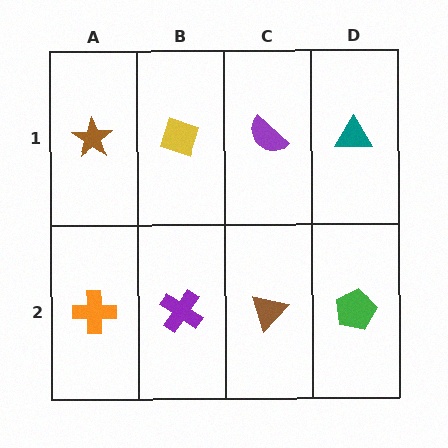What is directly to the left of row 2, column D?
A brown triangle.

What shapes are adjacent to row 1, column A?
An orange cross (row 2, column A), a yellow diamond (row 1, column B).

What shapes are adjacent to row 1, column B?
A purple cross (row 2, column B), a brown star (row 1, column A), a purple semicircle (row 1, column C).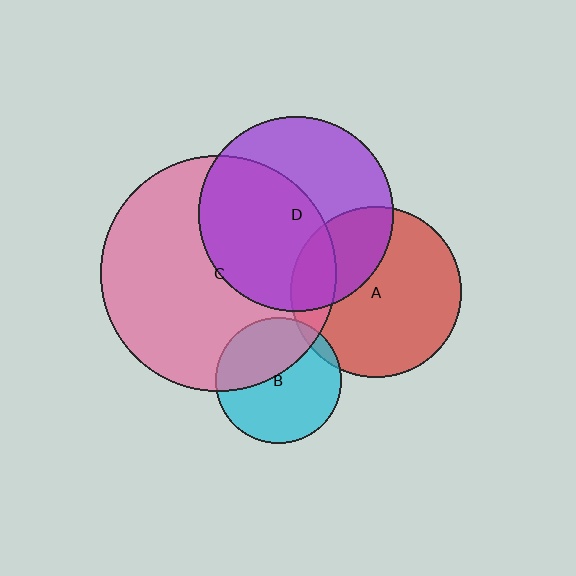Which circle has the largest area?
Circle C (pink).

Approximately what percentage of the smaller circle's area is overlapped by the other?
Approximately 40%.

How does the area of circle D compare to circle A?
Approximately 1.3 times.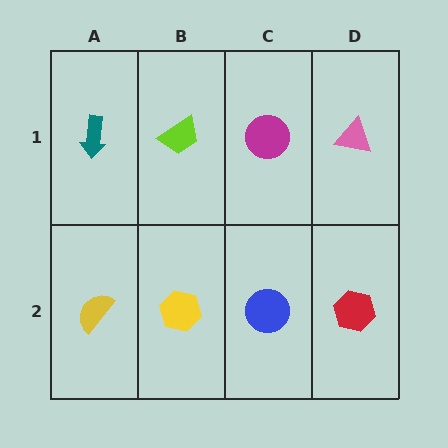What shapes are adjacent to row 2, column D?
A pink triangle (row 1, column D), a blue circle (row 2, column C).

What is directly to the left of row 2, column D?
A blue circle.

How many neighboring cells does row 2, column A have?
2.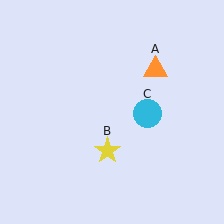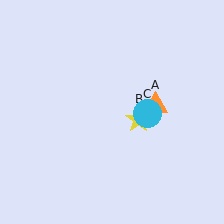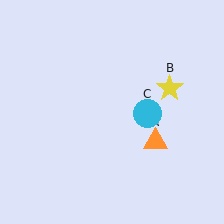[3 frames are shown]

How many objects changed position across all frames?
2 objects changed position: orange triangle (object A), yellow star (object B).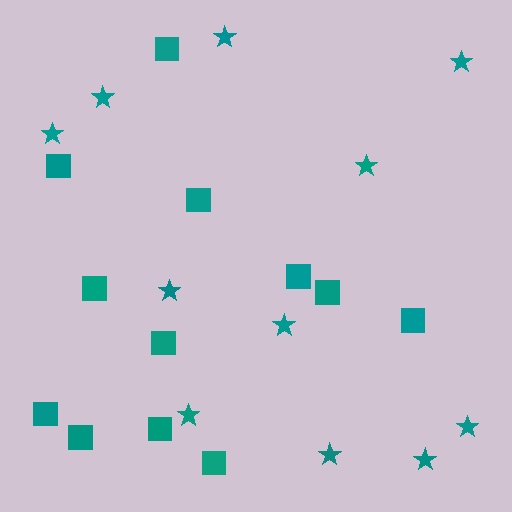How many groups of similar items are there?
There are 2 groups: one group of squares (12) and one group of stars (11).